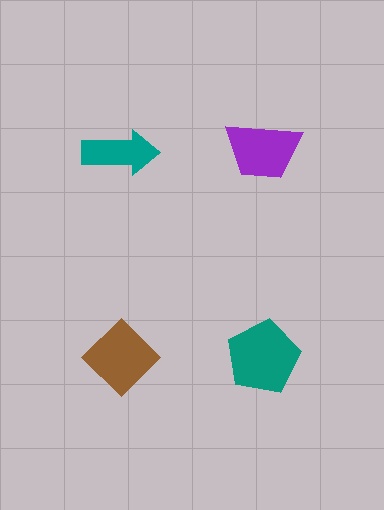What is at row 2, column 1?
A brown diamond.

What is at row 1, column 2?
A purple trapezoid.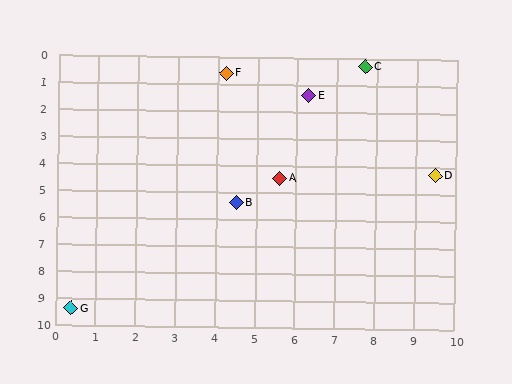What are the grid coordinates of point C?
Point C is at approximately (7.7, 0.3).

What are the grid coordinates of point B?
Point B is at approximately (4.5, 5.4).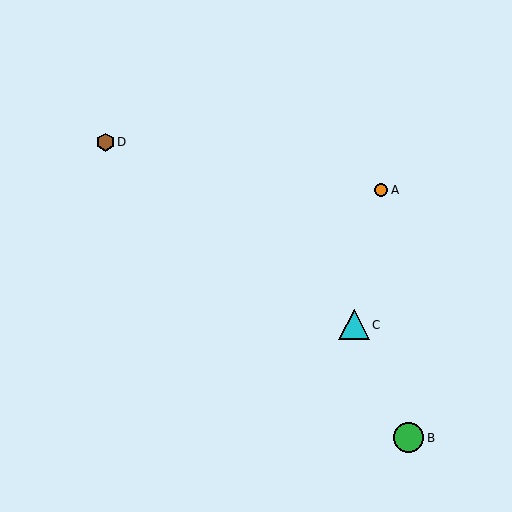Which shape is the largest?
The cyan triangle (labeled C) is the largest.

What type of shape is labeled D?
Shape D is a brown hexagon.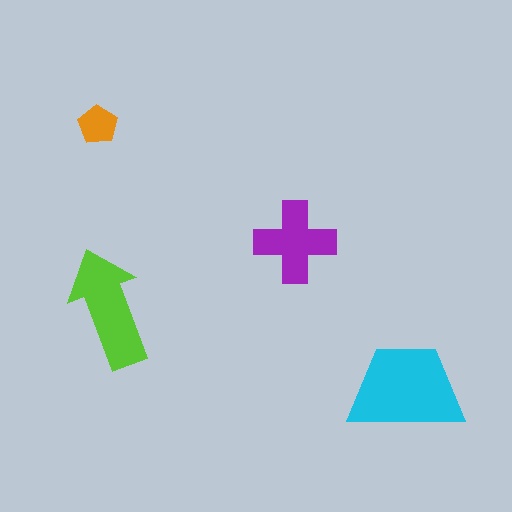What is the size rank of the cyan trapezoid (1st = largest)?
1st.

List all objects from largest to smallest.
The cyan trapezoid, the lime arrow, the purple cross, the orange pentagon.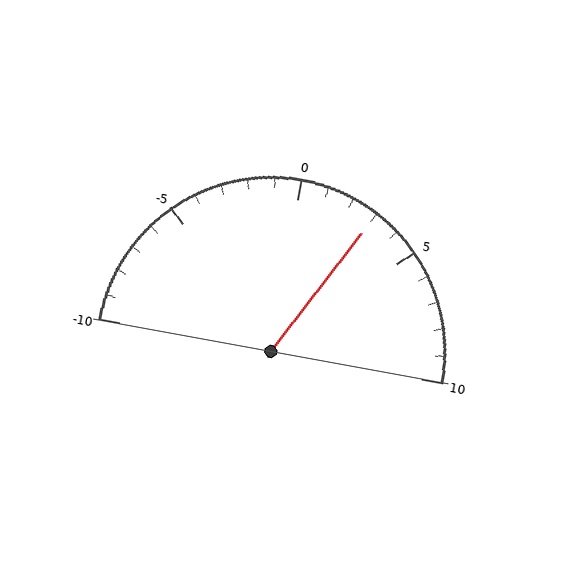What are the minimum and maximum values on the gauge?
The gauge ranges from -10 to 10.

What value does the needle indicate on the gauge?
The needle indicates approximately 3.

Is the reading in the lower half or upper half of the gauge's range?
The reading is in the upper half of the range (-10 to 10).